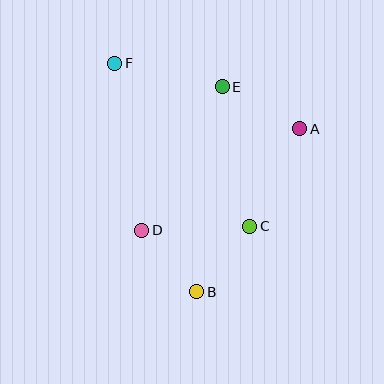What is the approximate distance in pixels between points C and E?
The distance between C and E is approximately 142 pixels.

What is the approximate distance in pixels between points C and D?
The distance between C and D is approximately 108 pixels.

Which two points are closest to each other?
Points B and D are closest to each other.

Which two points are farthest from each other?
Points B and F are farthest from each other.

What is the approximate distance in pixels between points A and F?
The distance between A and F is approximately 196 pixels.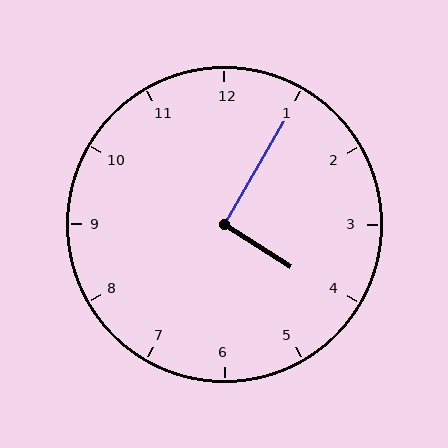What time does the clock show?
4:05.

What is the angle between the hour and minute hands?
Approximately 92 degrees.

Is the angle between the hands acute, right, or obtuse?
It is right.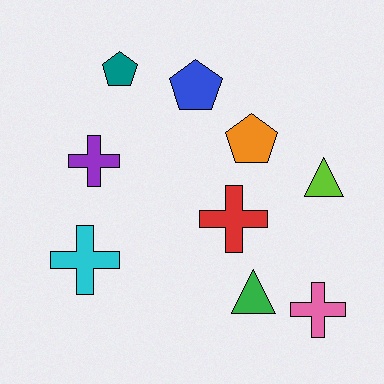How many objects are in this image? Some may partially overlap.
There are 9 objects.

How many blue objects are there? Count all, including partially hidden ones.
There is 1 blue object.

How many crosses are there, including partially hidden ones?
There are 4 crosses.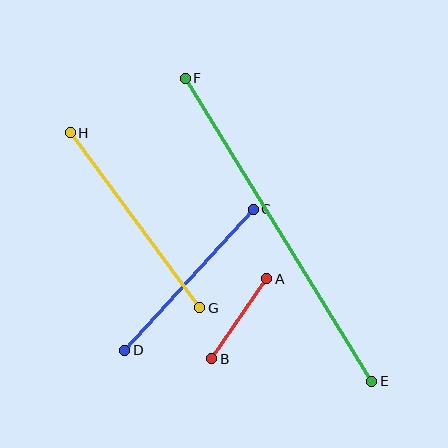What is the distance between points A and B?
The distance is approximately 97 pixels.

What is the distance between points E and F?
The distance is approximately 356 pixels.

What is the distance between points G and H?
The distance is approximately 218 pixels.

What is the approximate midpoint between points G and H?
The midpoint is at approximately (135, 220) pixels.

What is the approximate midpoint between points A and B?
The midpoint is at approximately (239, 319) pixels.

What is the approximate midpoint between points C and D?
The midpoint is at approximately (189, 280) pixels.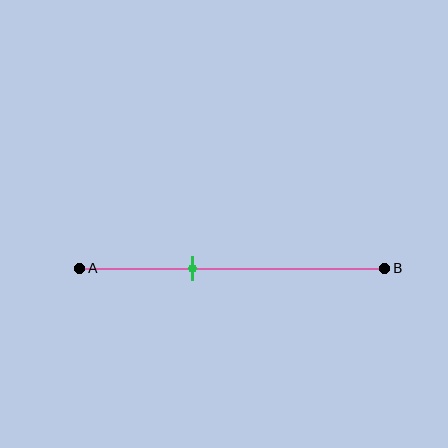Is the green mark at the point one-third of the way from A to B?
No, the mark is at about 35% from A, not at the 33% one-third point.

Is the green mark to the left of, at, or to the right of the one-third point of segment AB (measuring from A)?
The green mark is to the right of the one-third point of segment AB.